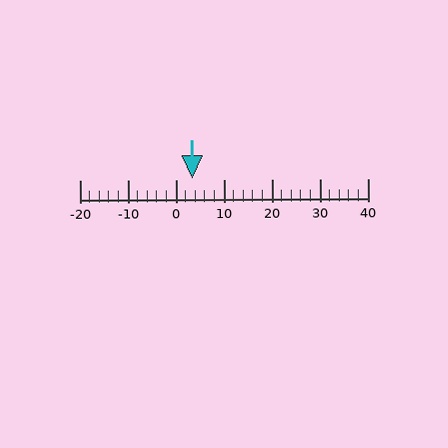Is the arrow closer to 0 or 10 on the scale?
The arrow is closer to 0.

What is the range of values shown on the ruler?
The ruler shows values from -20 to 40.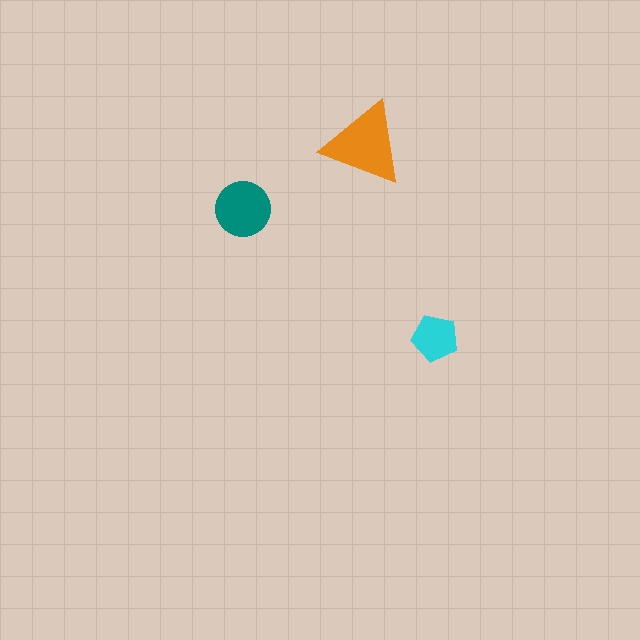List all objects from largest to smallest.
The orange triangle, the teal circle, the cyan pentagon.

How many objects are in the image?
There are 3 objects in the image.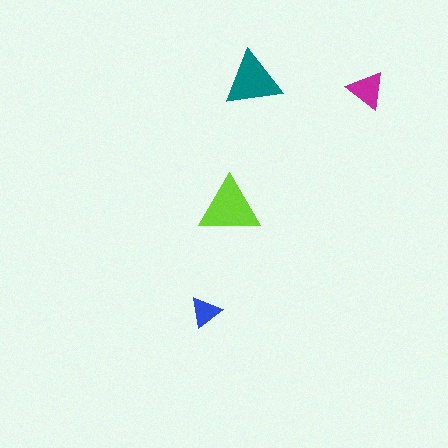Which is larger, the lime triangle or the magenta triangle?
The lime one.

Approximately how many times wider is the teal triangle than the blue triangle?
About 2 times wider.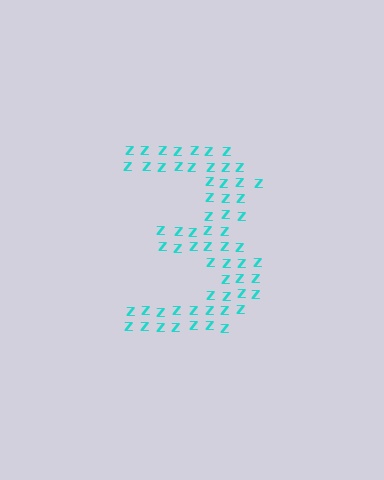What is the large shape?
The large shape is the digit 3.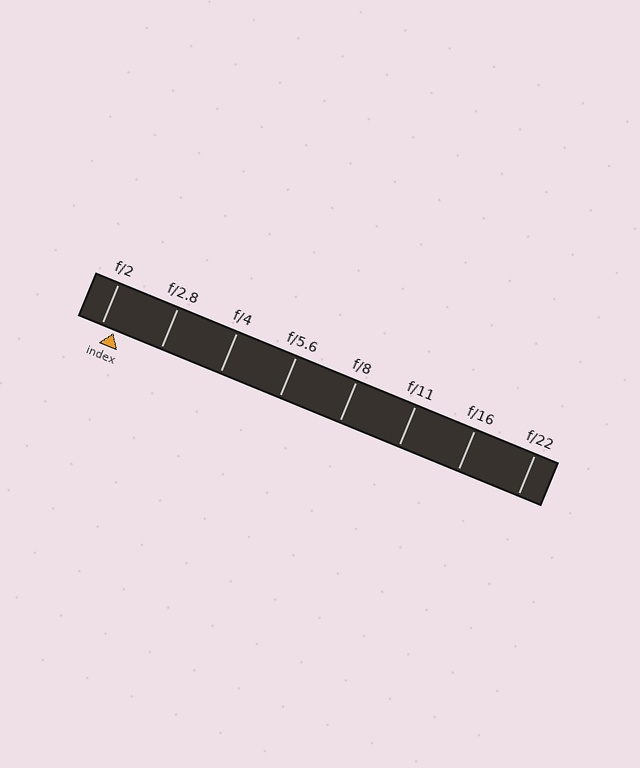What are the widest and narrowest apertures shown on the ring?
The widest aperture shown is f/2 and the narrowest is f/22.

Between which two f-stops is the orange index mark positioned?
The index mark is between f/2 and f/2.8.